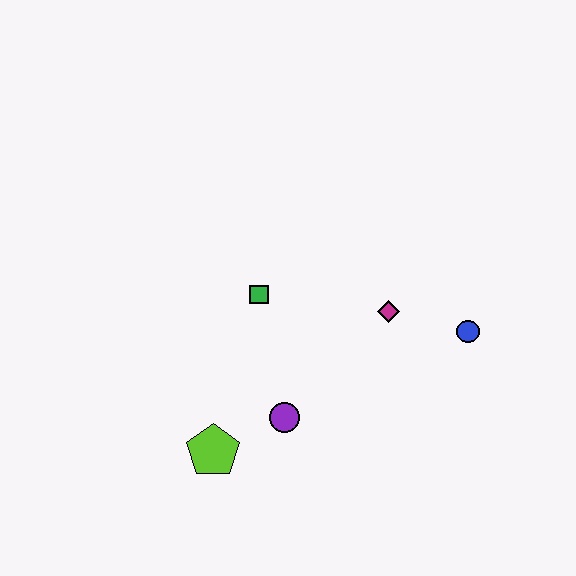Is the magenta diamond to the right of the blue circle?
No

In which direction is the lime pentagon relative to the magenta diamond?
The lime pentagon is to the left of the magenta diamond.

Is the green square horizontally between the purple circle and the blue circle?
No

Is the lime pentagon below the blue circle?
Yes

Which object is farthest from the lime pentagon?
The blue circle is farthest from the lime pentagon.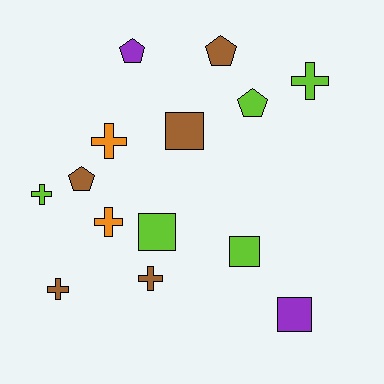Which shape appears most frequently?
Cross, with 6 objects.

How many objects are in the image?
There are 14 objects.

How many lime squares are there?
There are 2 lime squares.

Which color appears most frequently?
Brown, with 5 objects.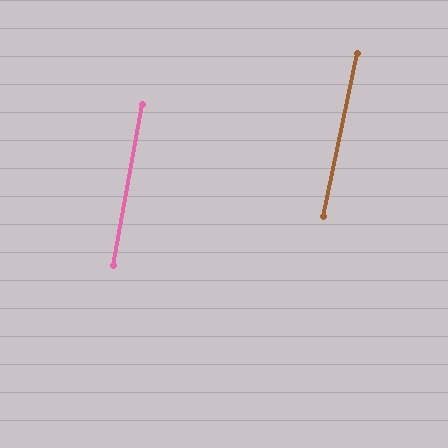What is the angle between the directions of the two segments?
Approximately 2 degrees.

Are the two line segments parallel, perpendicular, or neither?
Parallel — their directions differ by only 1.8°.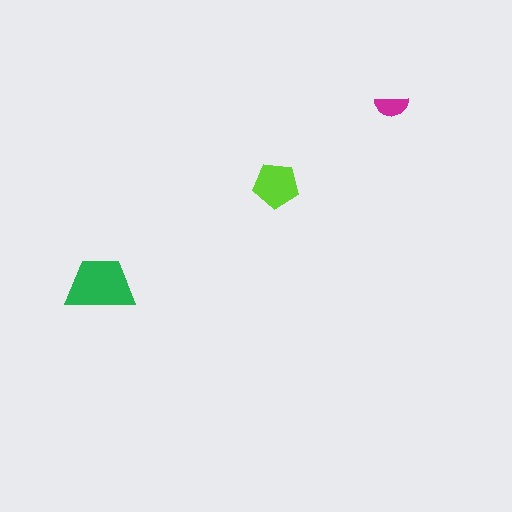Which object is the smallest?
The magenta semicircle.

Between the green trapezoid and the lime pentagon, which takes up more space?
The green trapezoid.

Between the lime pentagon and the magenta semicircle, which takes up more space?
The lime pentagon.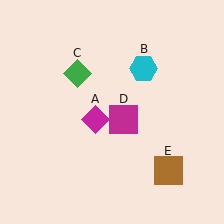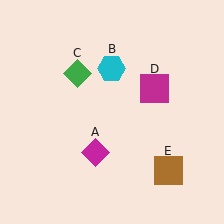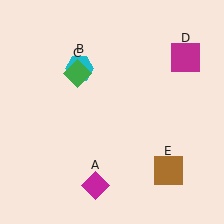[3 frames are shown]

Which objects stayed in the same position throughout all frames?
Green diamond (object C) and brown square (object E) remained stationary.